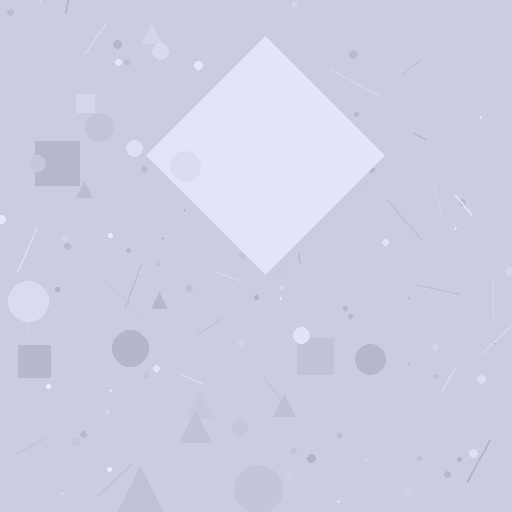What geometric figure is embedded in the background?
A diamond is embedded in the background.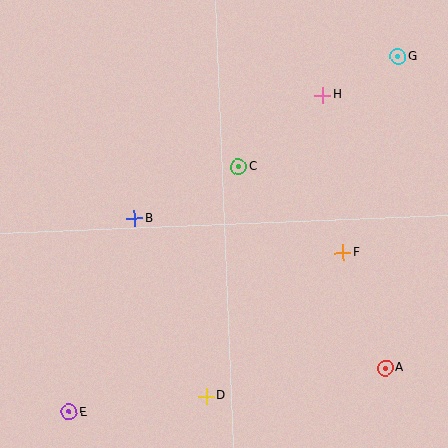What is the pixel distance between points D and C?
The distance between D and C is 232 pixels.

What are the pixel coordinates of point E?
Point E is at (69, 412).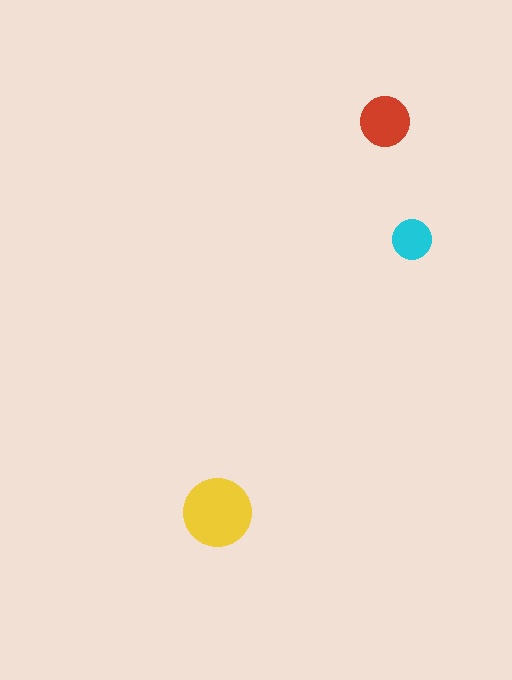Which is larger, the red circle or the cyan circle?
The red one.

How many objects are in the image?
There are 3 objects in the image.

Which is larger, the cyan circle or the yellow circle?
The yellow one.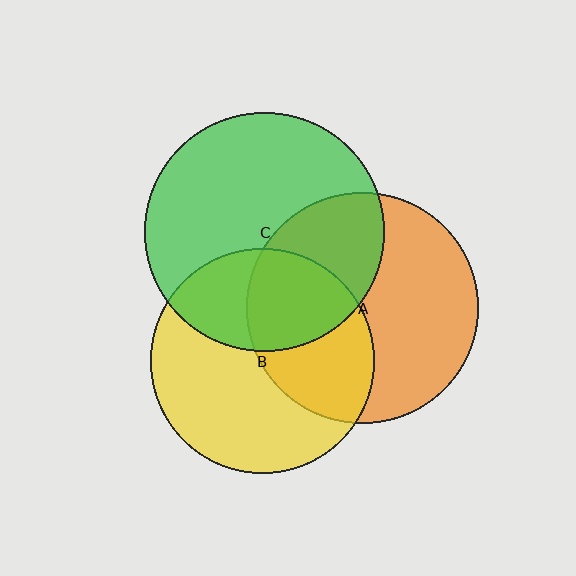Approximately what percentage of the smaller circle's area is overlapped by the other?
Approximately 35%.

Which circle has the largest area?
Circle C (green).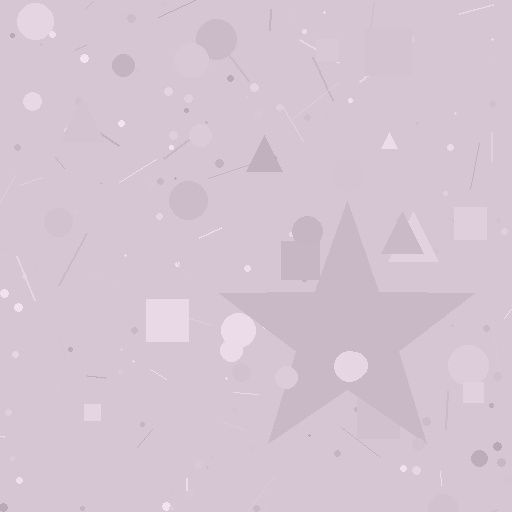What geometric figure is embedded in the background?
A star is embedded in the background.